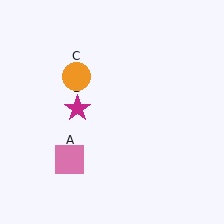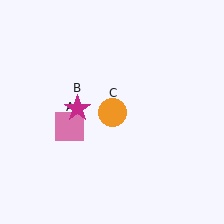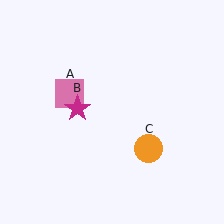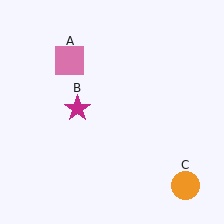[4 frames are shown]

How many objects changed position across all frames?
2 objects changed position: pink square (object A), orange circle (object C).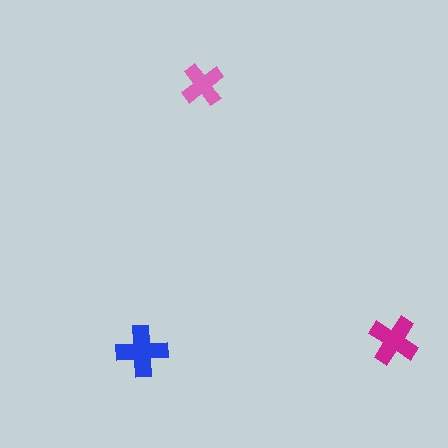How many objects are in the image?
There are 3 objects in the image.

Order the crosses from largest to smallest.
the blue one, the magenta one, the pink one.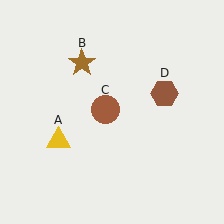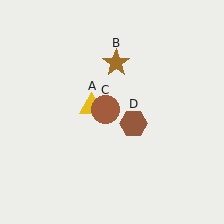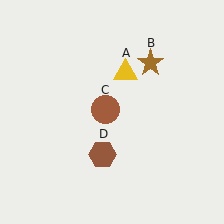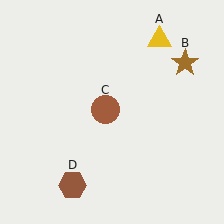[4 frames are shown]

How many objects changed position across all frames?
3 objects changed position: yellow triangle (object A), brown star (object B), brown hexagon (object D).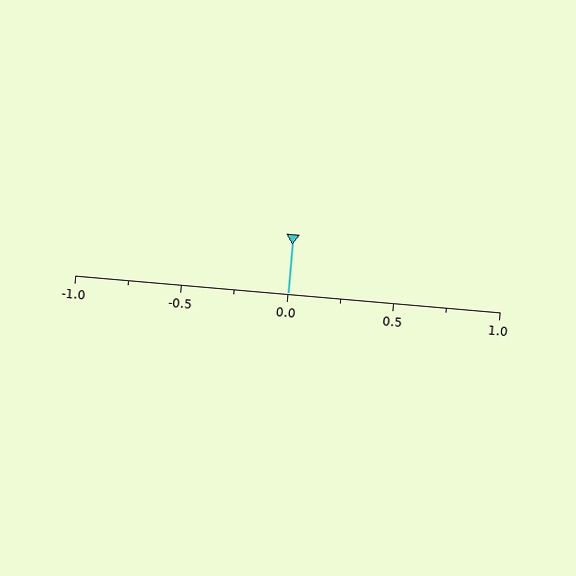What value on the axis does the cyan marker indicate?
The marker indicates approximately 0.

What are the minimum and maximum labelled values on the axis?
The axis runs from -1.0 to 1.0.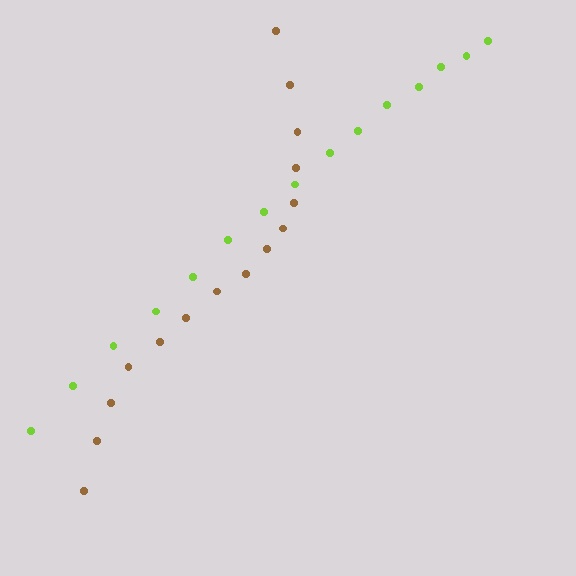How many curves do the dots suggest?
There are 2 distinct paths.